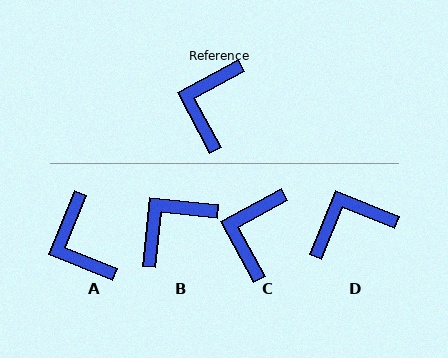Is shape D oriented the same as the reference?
No, it is off by about 50 degrees.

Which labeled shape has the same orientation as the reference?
C.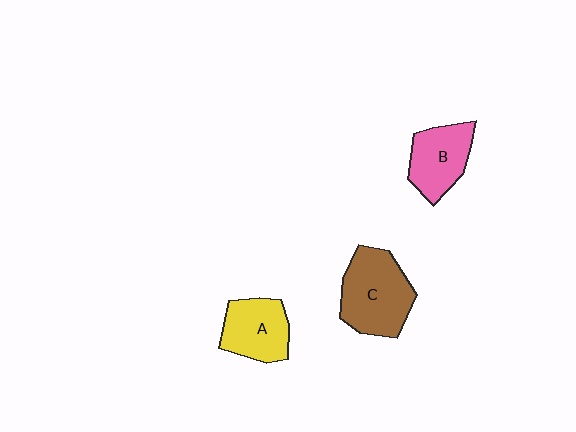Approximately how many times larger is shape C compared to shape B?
Approximately 1.4 times.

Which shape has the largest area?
Shape C (brown).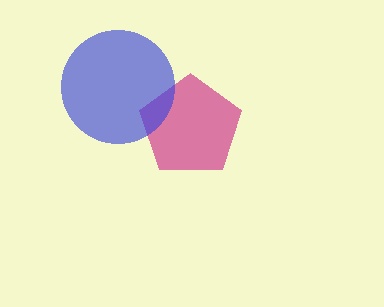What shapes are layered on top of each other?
The layered shapes are: a magenta pentagon, a blue circle.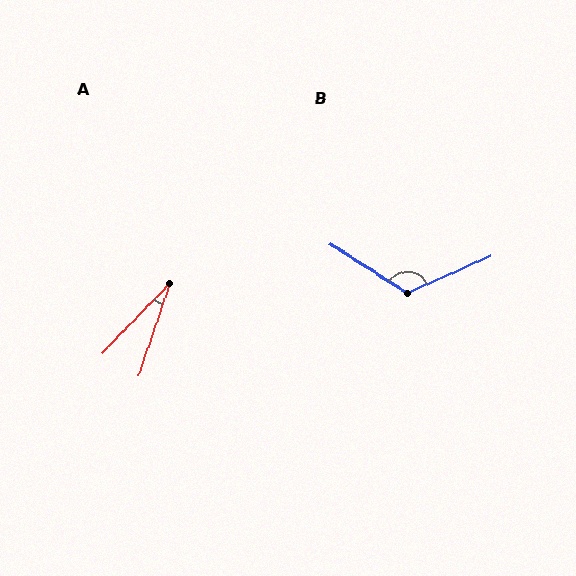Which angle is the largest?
B, at approximately 123 degrees.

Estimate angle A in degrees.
Approximately 25 degrees.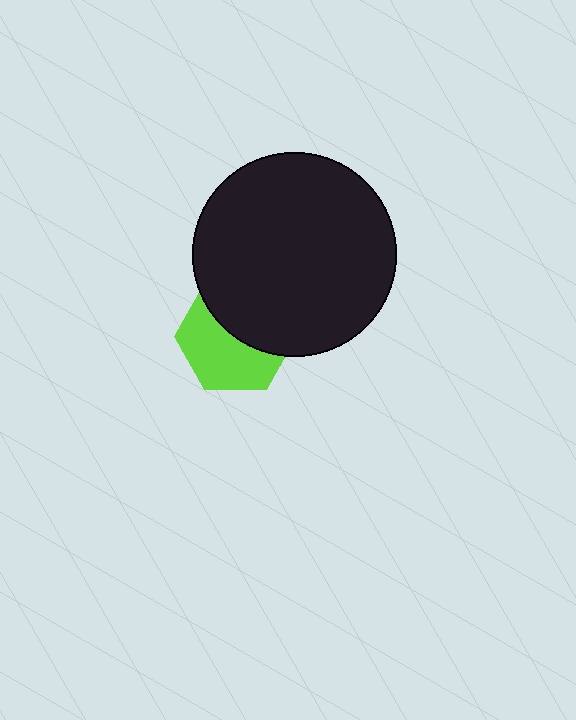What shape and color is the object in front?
The object in front is a black circle.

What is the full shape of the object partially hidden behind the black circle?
The partially hidden object is a lime hexagon.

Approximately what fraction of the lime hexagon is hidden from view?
Roughly 46% of the lime hexagon is hidden behind the black circle.